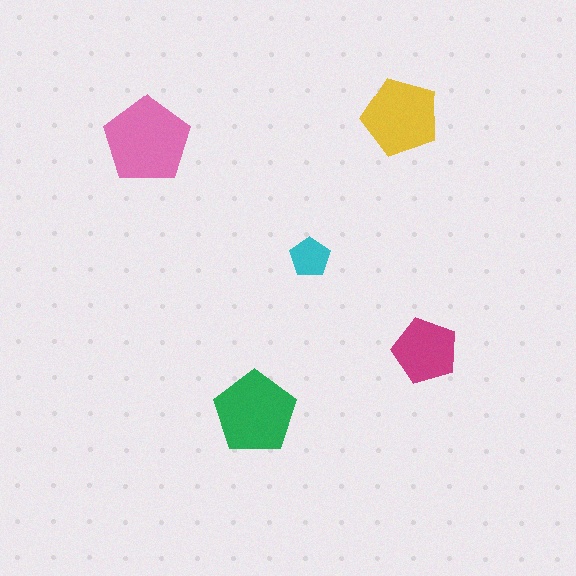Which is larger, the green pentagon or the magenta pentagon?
The green one.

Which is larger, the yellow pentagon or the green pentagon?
The green one.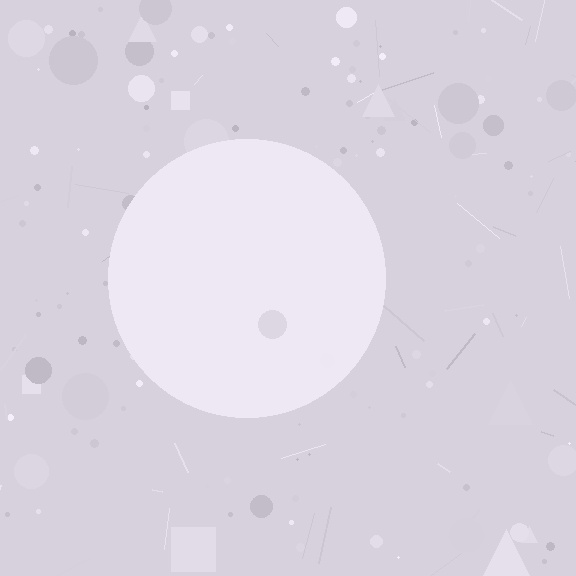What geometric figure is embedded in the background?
A circle is embedded in the background.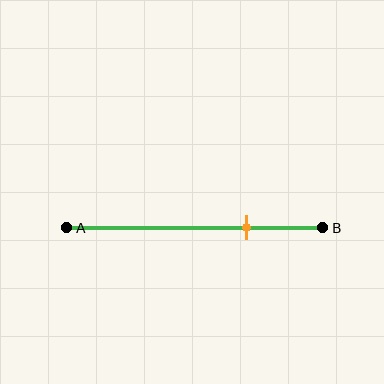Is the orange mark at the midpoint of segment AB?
No, the mark is at about 70% from A, not at the 50% midpoint.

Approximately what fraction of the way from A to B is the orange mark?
The orange mark is approximately 70% of the way from A to B.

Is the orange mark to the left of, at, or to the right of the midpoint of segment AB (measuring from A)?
The orange mark is to the right of the midpoint of segment AB.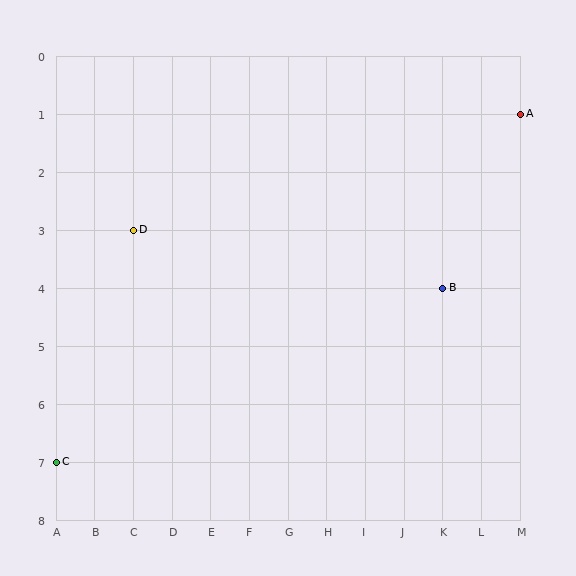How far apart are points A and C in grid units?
Points A and C are 12 columns and 6 rows apart (about 13.4 grid units diagonally).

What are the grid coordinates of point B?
Point B is at grid coordinates (K, 4).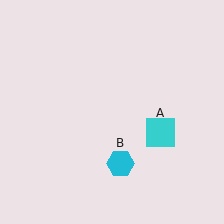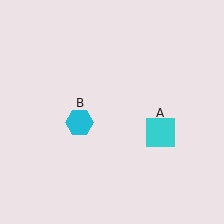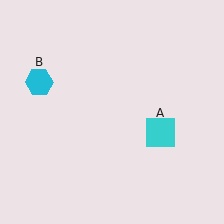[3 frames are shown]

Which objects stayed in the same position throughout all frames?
Cyan square (object A) remained stationary.